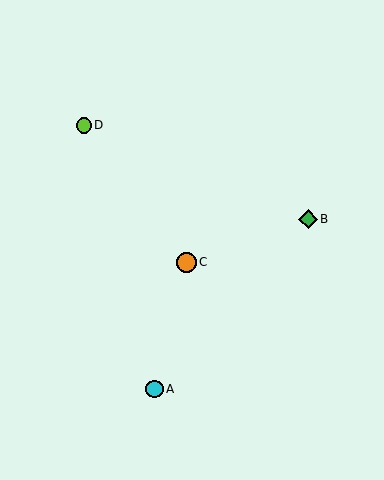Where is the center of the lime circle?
The center of the lime circle is at (84, 125).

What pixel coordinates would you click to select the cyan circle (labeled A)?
Click at (155, 389) to select the cyan circle A.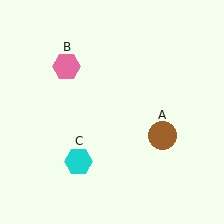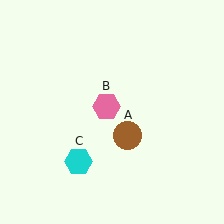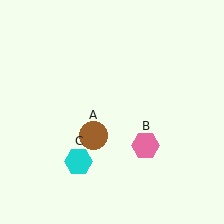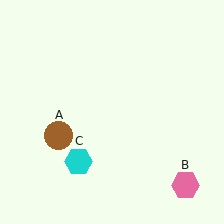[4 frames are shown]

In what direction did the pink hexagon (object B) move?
The pink hexagon (object B) moved down and to the right.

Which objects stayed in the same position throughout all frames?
Cyan hexagon (object C) remained stationary.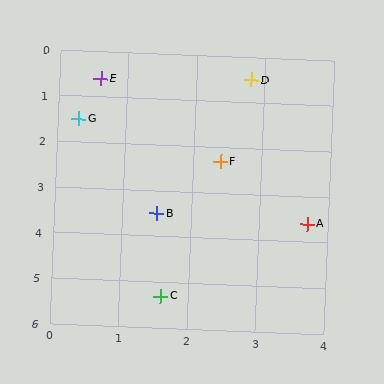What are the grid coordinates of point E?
Point E is at approximately (0.6, 0.6).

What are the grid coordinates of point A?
Point A is at approximately (3.7, 3.6).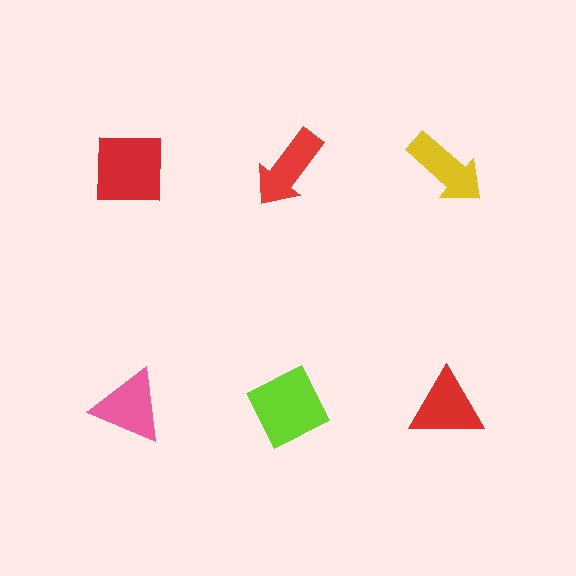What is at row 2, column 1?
A pink triangle.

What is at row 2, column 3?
A red triangle.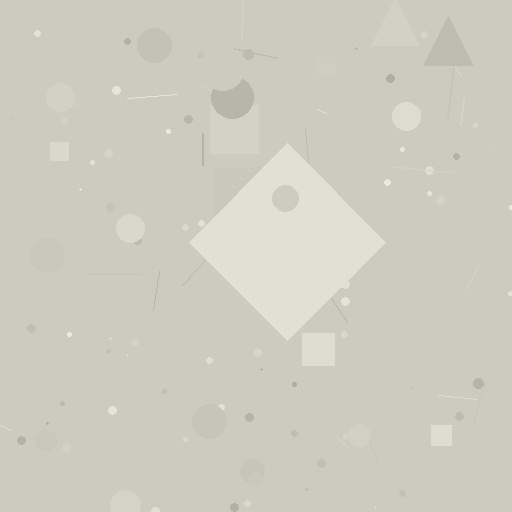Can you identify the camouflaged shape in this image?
The camouflaged shape is a diamond.